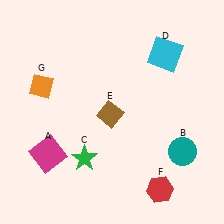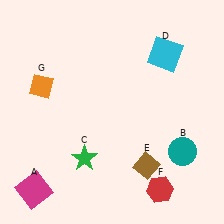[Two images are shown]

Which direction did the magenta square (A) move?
The magenta square (A) moved down.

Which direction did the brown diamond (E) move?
The brown diamond (E) moved down.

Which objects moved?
The objects that moved are: the magenta square (A), the brown diamond (E).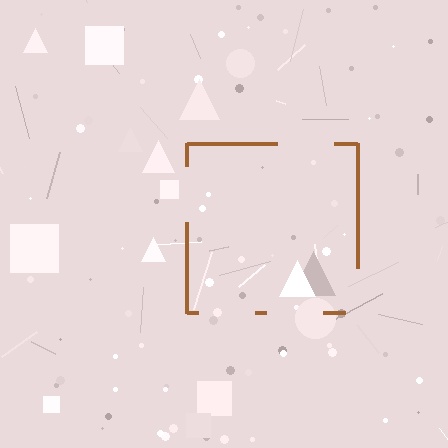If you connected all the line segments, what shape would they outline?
They would outline a square.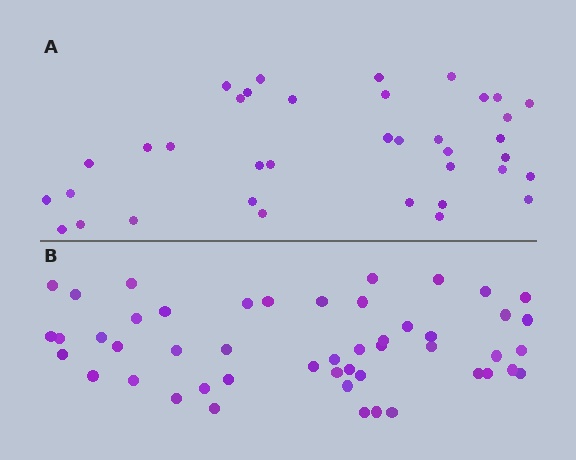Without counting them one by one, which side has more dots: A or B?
Region B (the bottom region) has more dots.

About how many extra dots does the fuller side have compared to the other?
Region B has roughly 12 or so more dots than region A.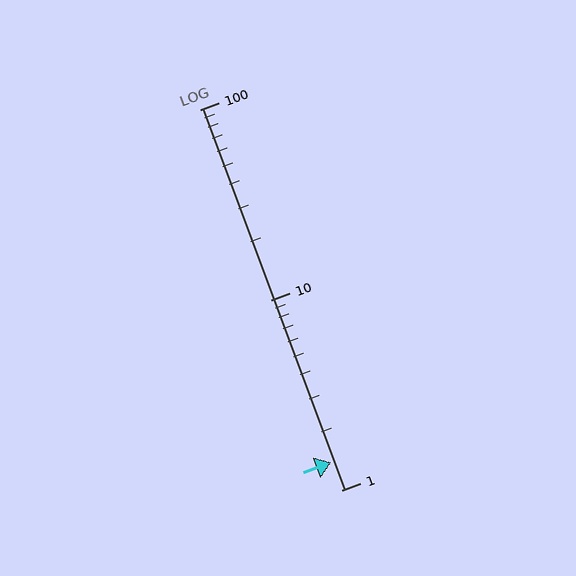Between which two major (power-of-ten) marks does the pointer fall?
The pointer is between 1 and 10.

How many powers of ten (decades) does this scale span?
The scale spans 2 decades, from 1 to 100.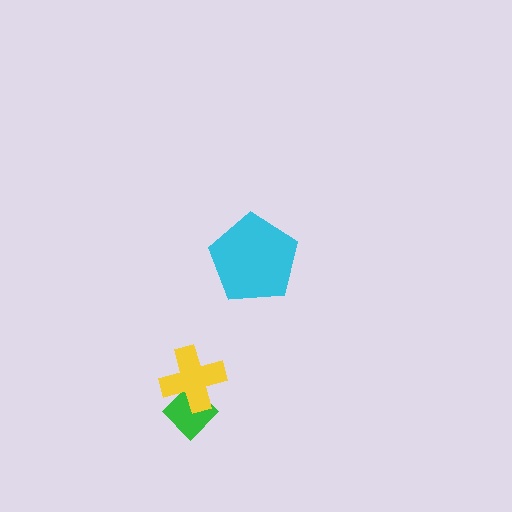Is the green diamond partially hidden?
Yes, it is partially covered by another shape.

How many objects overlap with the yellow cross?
1 object overlaps with the yellow cross.